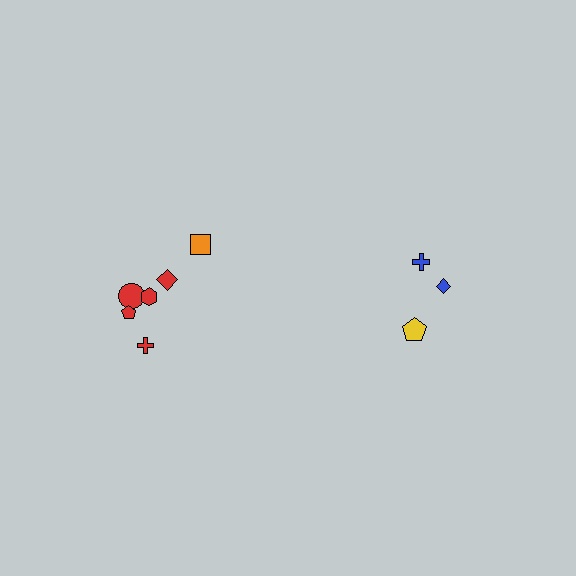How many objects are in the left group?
There are 6 objects.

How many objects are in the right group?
There are 3 objects.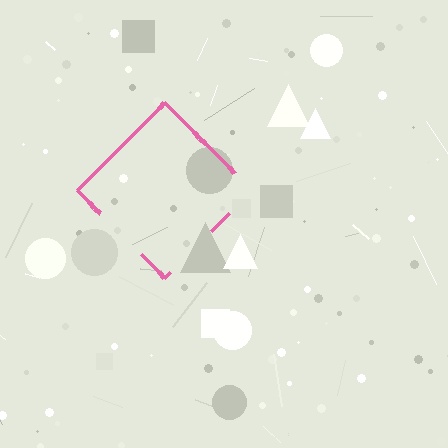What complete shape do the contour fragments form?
The contour fragments form a diamond.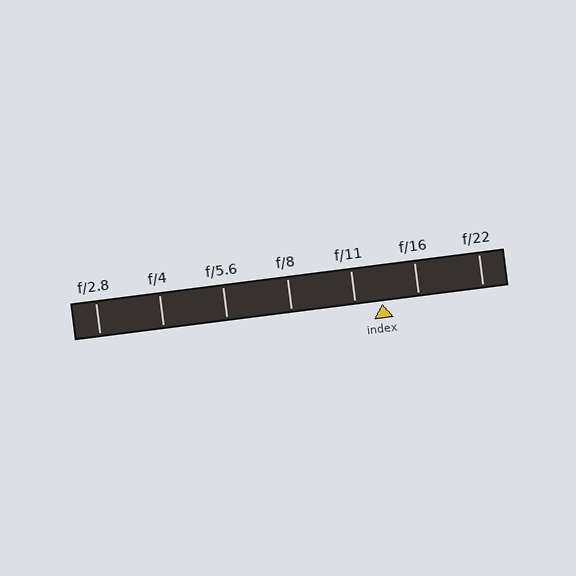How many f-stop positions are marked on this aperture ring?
There are 7 f-stop positions marked.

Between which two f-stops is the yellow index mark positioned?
The index mark is between f/11 and f/16.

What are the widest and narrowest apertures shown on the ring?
The widest aperture shown is f/2.8 and the narrowest is f/22.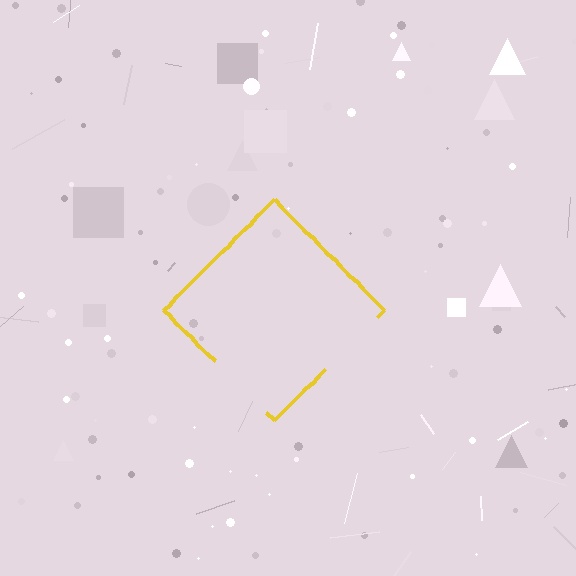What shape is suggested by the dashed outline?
The dashed outline suggests a diamond.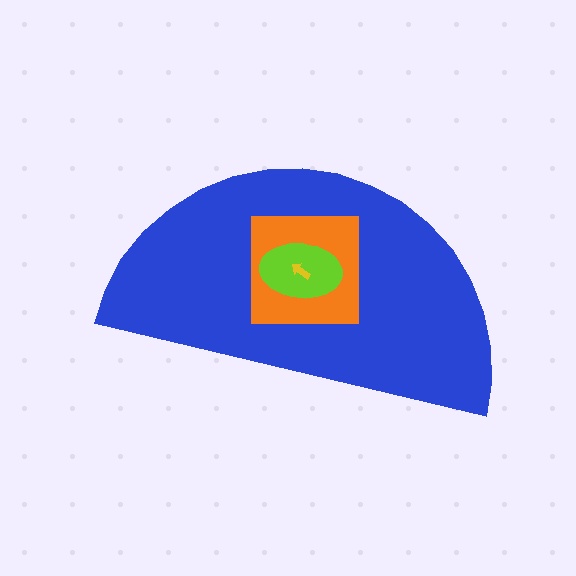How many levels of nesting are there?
4.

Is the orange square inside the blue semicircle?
Yes.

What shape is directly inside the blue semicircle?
The orange square.